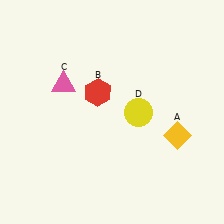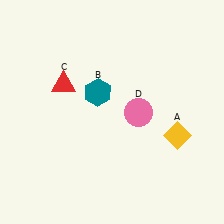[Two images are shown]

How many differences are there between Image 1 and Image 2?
There are 3 differences between the two images.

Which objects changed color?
B changed from red to teal. C changed from pink to red. D changed from yellow to pink.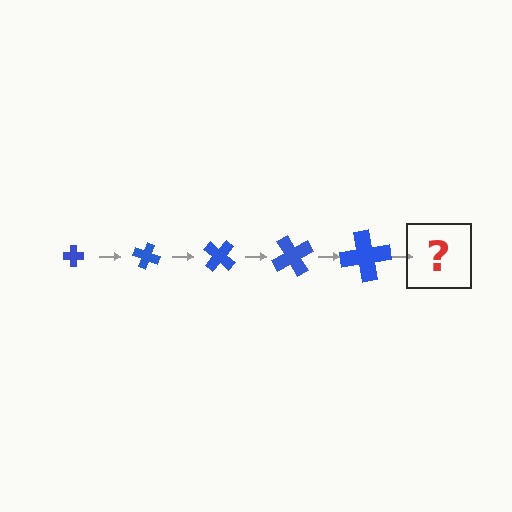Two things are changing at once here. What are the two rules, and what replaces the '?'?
The two rules are that the cross grows larger each step and it rotates 20 degrees each step. The '?' should be a cross, larger than the previous one and rotated 100 degrees from the start.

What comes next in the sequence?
The next element should be a cross, larger than the previous one and rotated 100 degrees from the start.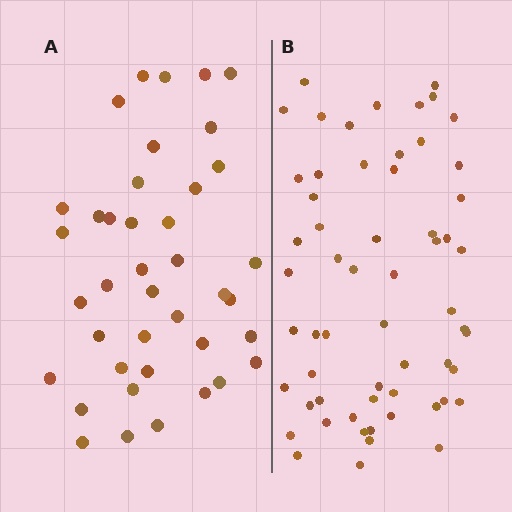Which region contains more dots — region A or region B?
Region B (the right region) has more dots.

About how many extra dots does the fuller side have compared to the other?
Region B has approximately 20 more dots than region A.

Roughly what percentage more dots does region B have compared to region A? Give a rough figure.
About 50% more.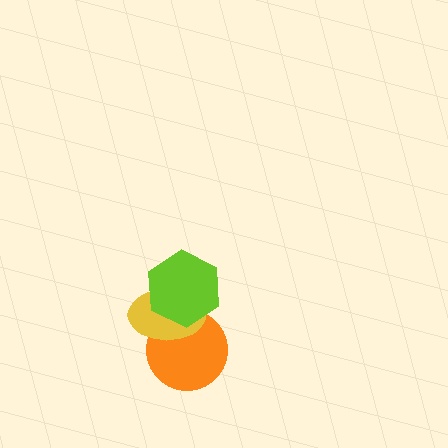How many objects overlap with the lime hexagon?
2 objects overlap with the lime hexagon.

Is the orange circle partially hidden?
Yes, it is partially covered by another shape.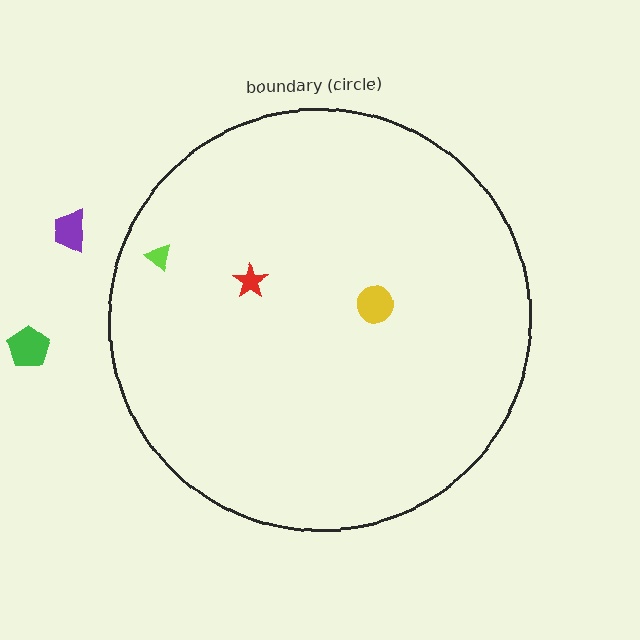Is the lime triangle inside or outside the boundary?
Inside.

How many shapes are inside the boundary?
3 inside, 2 outside.